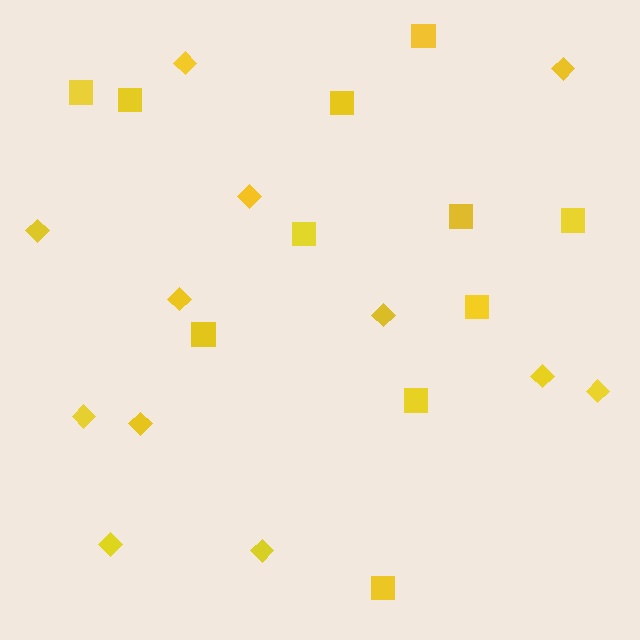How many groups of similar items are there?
There are 2 groups: one group of squares (11) and one group of diamonds (12).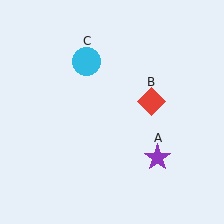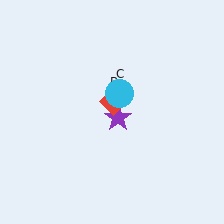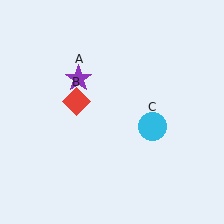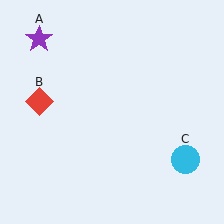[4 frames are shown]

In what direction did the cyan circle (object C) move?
The cyan circle (object C) moved down and to the right.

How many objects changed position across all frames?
3 objects changed position: purple star (object A), red diamond (object B), cyan circle (object C).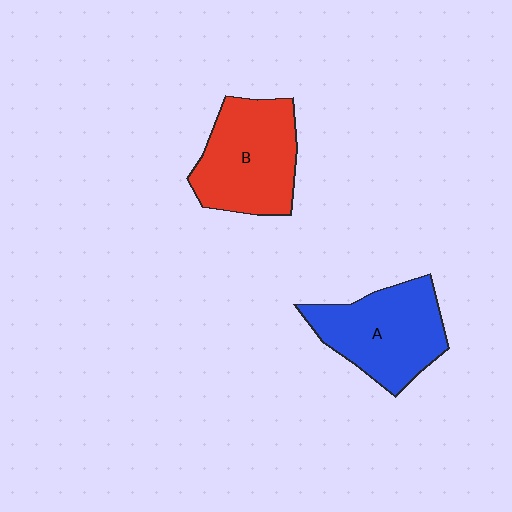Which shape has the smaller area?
Shape A (blue).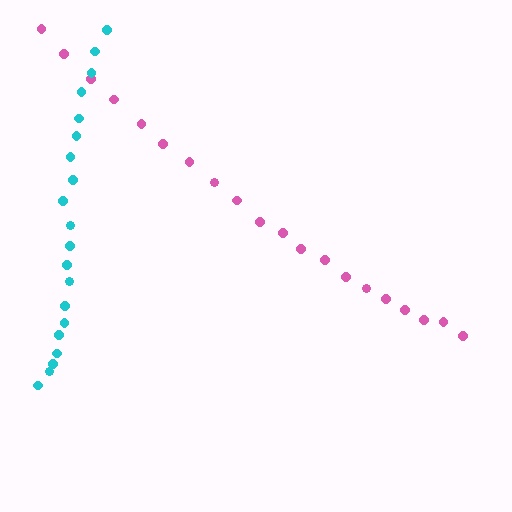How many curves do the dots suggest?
There are 2 distinct paths.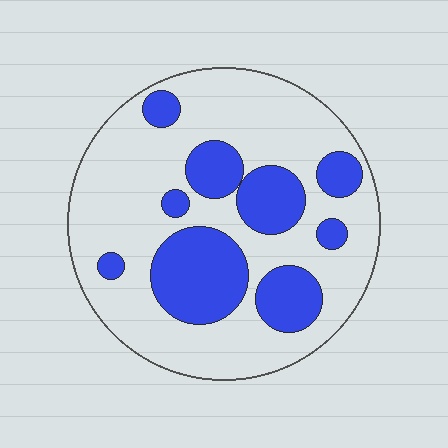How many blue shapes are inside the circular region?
9.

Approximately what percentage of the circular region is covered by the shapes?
Approximately 30%.